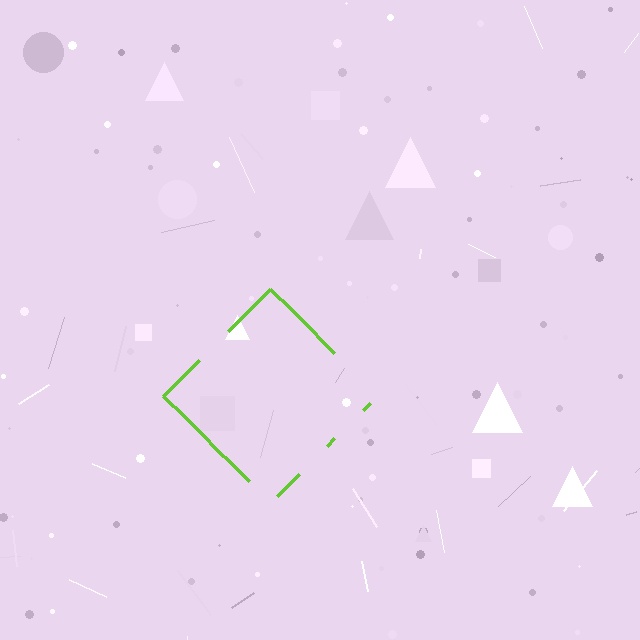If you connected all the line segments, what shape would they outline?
They would outline a diamond.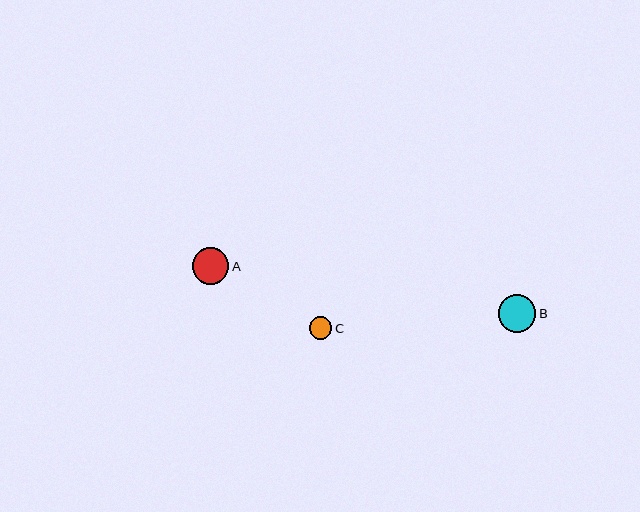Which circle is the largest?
Circle B is the largest with a size of approximately 38 pixels.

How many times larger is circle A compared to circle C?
Circle A is approximately 1.6 times the size of circle C.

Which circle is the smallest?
Circle C is the smallest with a size of approximately 22 pixels.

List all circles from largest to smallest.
From largest to smallest: B, A, C.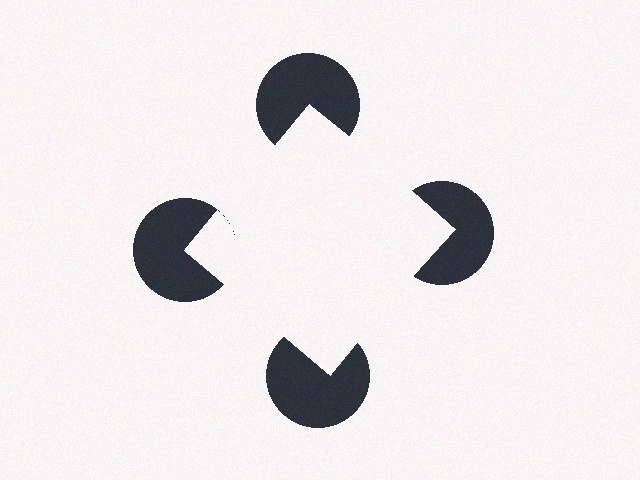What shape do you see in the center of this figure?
An illusory square — its edges are inferred from the aligned wedge cuts in the pac-man discs, not physically drawn.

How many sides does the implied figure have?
4 sides.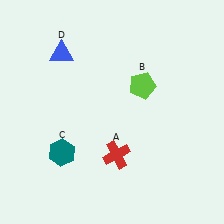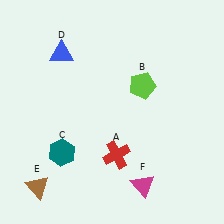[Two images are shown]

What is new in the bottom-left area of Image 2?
A brown triangle (E) was added in the bottom-left area of Image 2.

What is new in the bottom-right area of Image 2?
A magenta triangle (F) was added in the bottom-right area of Image 2.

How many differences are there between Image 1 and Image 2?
There are 2 differences between the two images.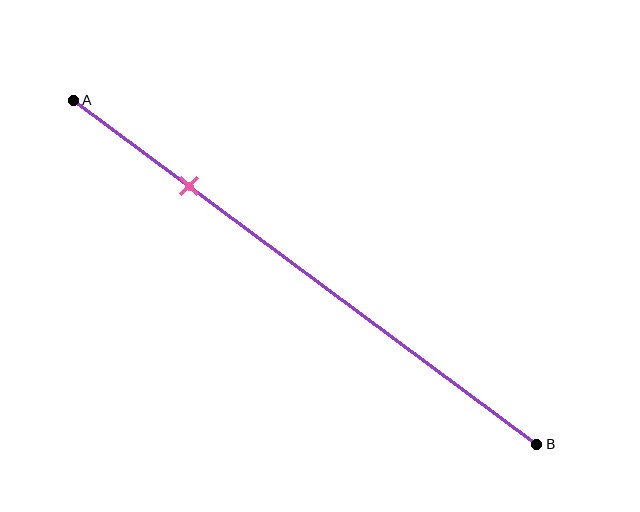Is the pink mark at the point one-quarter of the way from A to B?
Yes, the mark is approximately at the one-quarter point.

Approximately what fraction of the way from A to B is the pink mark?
The pink mark is approximately 25% of the way from A to B.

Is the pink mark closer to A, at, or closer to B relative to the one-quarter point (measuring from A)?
The pink mark is approximately at the one-quarter point of segment AB.